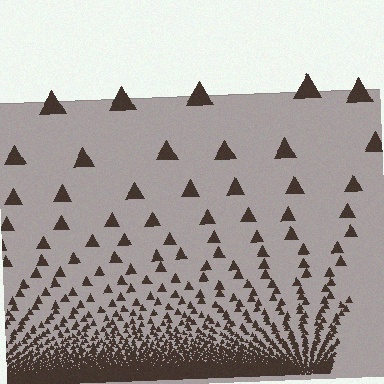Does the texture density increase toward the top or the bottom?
Density increases toward the bottom.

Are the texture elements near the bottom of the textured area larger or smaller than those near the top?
Smaller. The gradient is inverted — elements near the bottom are smaller and denser.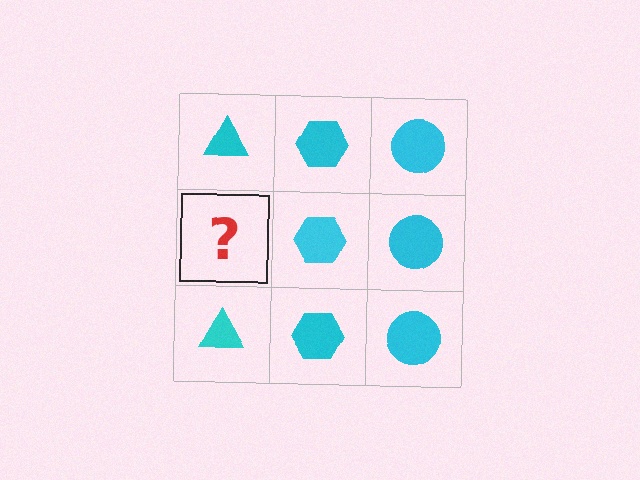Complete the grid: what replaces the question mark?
The question mark should be replaced with a cyan triangle.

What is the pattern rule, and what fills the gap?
The rule is that each column has a consistent shape. The gap should be filled with a cyan triangle.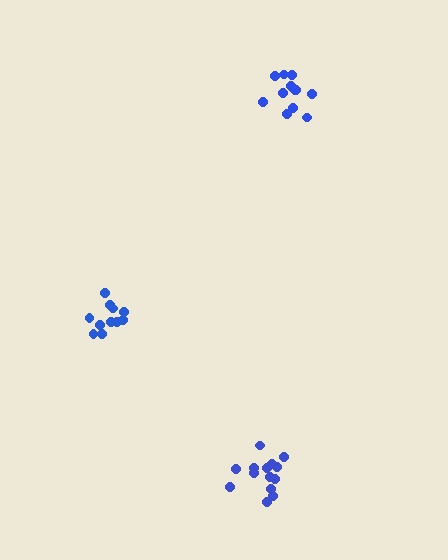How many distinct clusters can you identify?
There are 3 distinct clusters.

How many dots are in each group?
Group 1: 14 dots, Group 2: 11 dots, Group 3: 12 dots (37 total).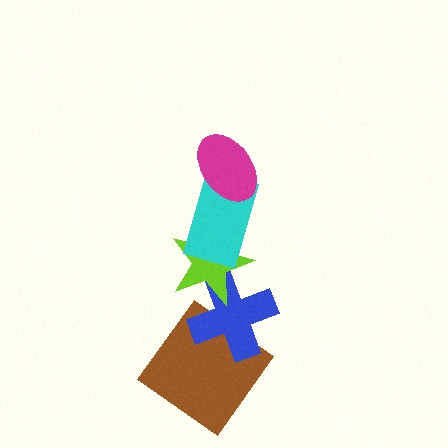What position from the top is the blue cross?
The blue cross is 4th from the top.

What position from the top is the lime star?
The lime star is 3rd from the top.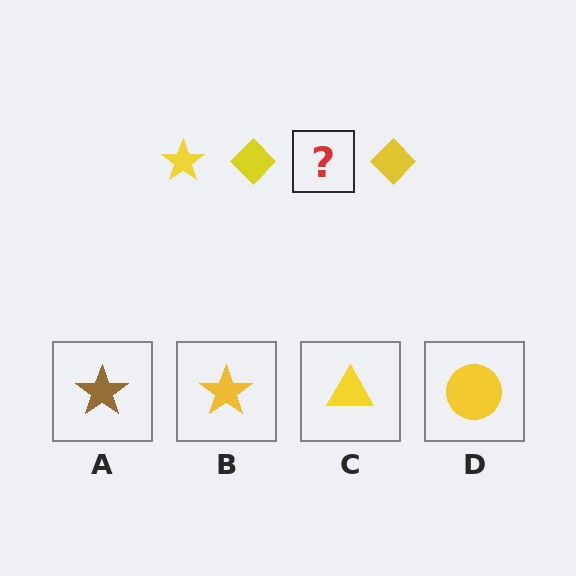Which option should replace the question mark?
Option B.